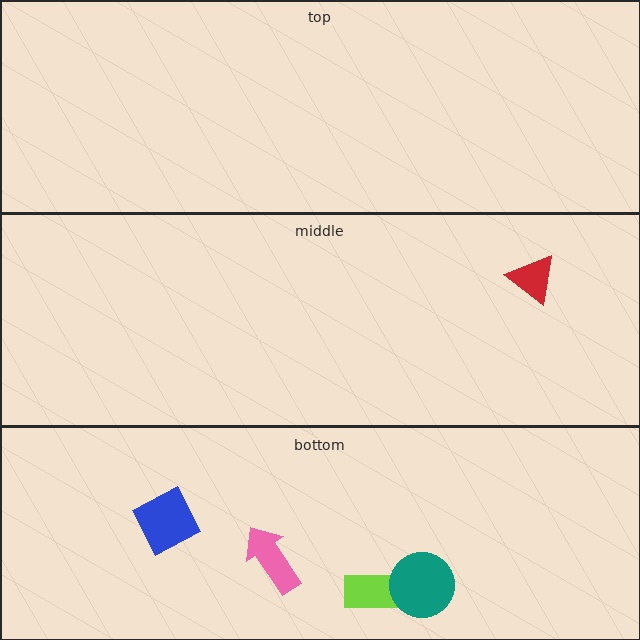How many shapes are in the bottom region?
4.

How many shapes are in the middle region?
1.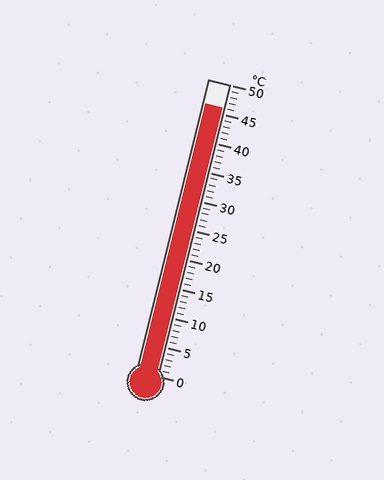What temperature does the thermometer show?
The thermometer shows approximately 46°C.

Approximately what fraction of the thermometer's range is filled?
The thermometer is filled to approximately 90% of its range.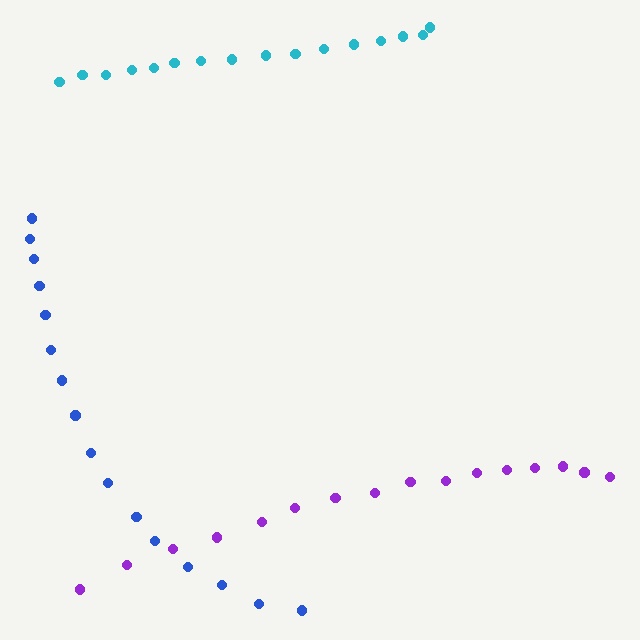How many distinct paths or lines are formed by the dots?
There are 3 distinct paths.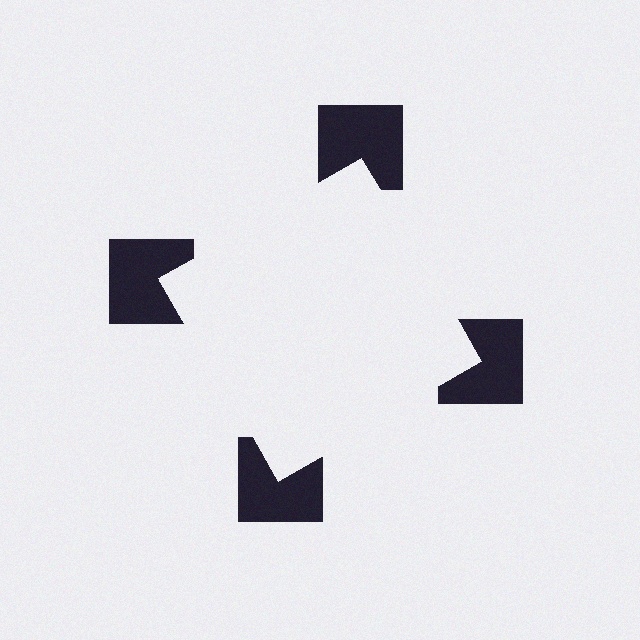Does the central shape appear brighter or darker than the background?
It typically appears slightly brighter than the background, even though no actual brightness change is drawn.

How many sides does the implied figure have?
4 sides.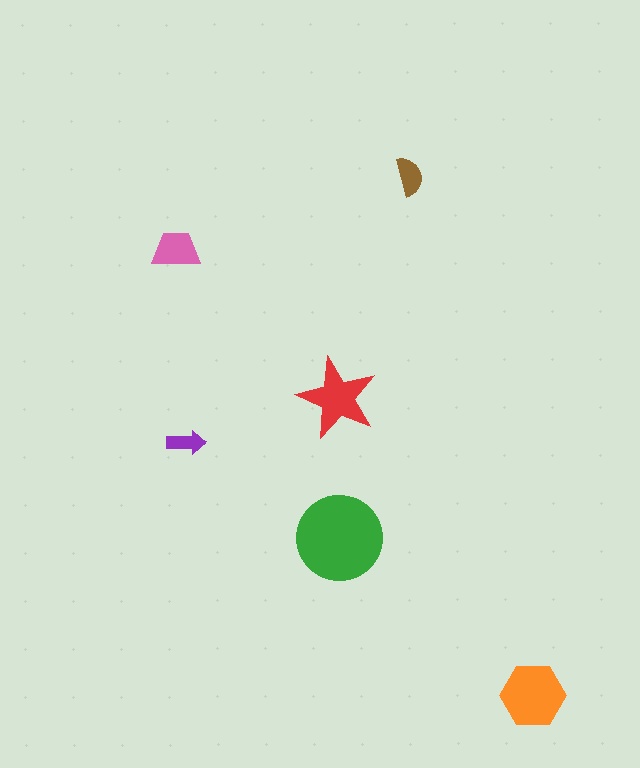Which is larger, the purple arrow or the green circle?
The green circle.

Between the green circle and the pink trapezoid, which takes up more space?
The green circle.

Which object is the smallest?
The purple arrow.